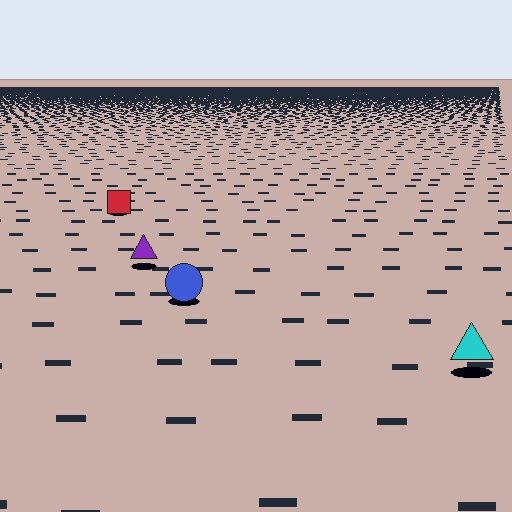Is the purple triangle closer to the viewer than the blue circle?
No. The blue circle is closer — you can tell from the texture gradient: the ground texture is coarser near it.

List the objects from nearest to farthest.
From nearest to farthest: the cyan triangle, the blue circle, the purple triangle, the red square.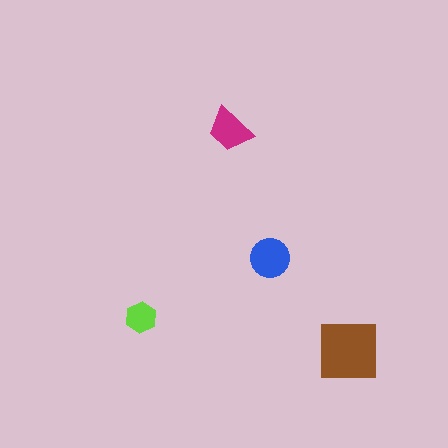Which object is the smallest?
The lime hexagon.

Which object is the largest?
The brown square.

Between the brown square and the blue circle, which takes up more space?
The brown square.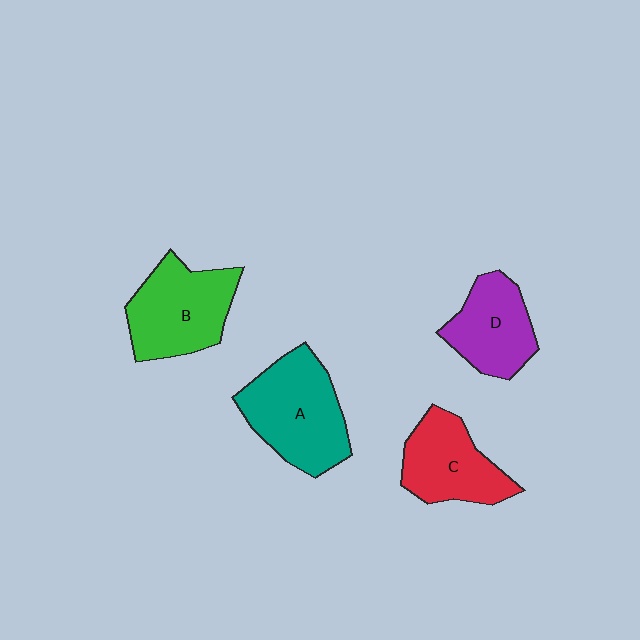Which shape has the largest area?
Shape A (teal).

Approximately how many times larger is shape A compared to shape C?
Approximately 1.3 times.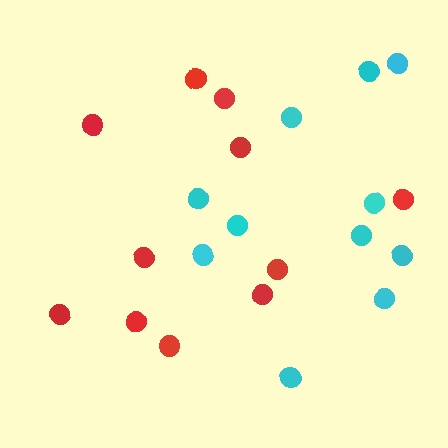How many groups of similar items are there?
There are 2 groups: one group of red circles (11) and one group of cyan circles (11).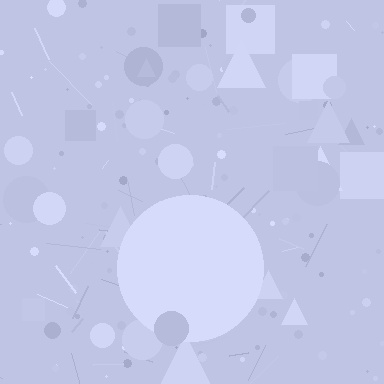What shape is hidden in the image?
A circle is hidden in the image.